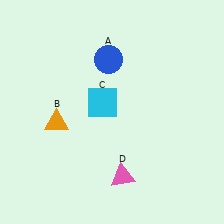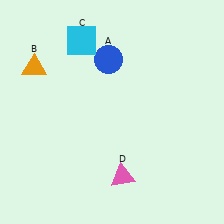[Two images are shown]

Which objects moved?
The objects that moved are: the orange triangle (B), the cyan square (C).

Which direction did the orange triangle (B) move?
The orange triangle (B) moved up.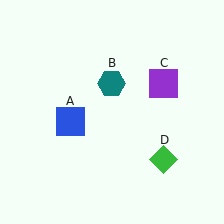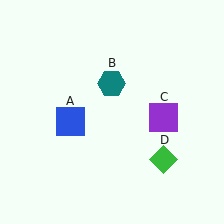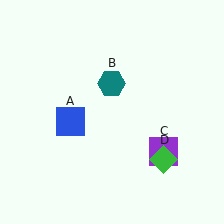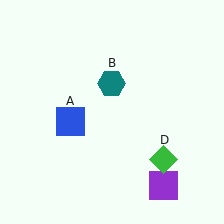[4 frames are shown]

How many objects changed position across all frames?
1 object changed position: purple square (object C).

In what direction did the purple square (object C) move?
The purple square (object C) moved down.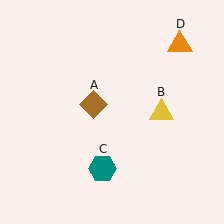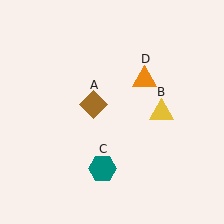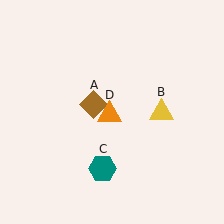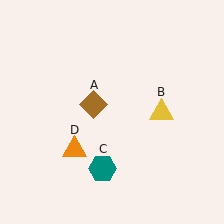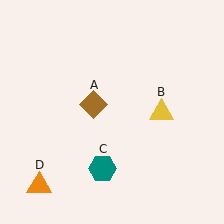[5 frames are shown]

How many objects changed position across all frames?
1 object changed position: orange triangle (object D).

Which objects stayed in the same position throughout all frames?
Brown diamond (object A) and yellow triangle (object B) and teal hexagon (object C) remained stationary.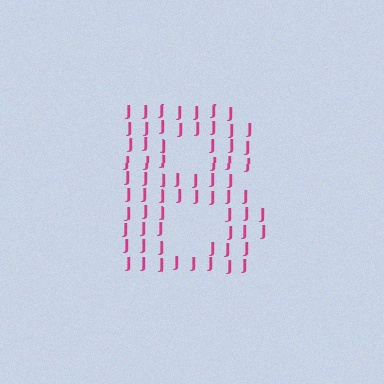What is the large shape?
The large shape is the letter B.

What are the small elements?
The small elements are letter J's.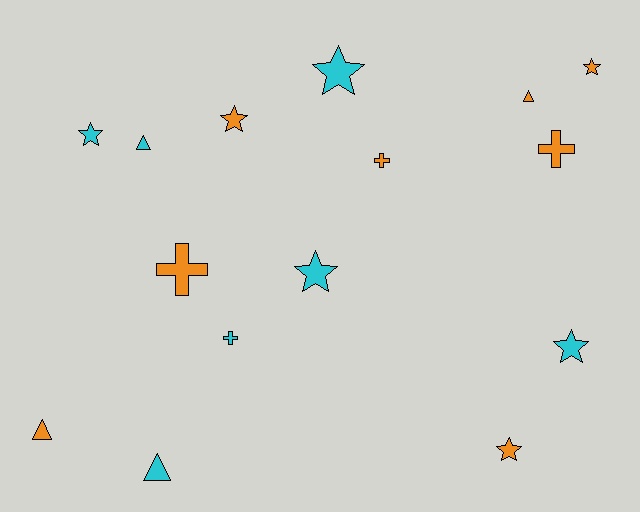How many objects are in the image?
There are 15 objects.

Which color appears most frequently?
Orange, with 8 objects.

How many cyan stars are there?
There are 4 cyan stars.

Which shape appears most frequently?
Star, with 7 objects.